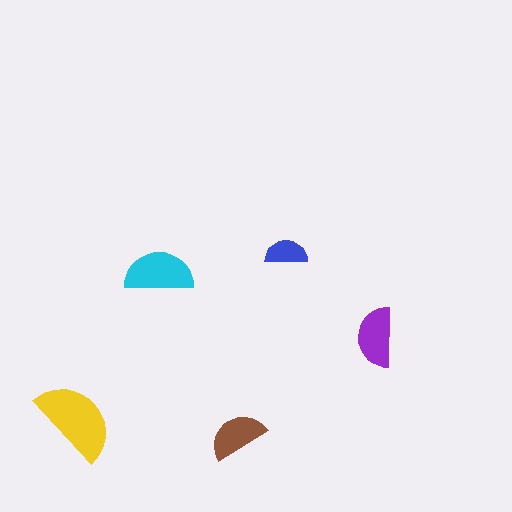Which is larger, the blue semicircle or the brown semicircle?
The brown one.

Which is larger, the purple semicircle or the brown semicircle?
The purple one.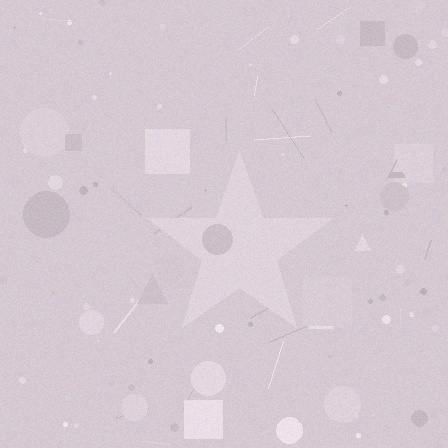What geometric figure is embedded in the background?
A star is embedded in the background.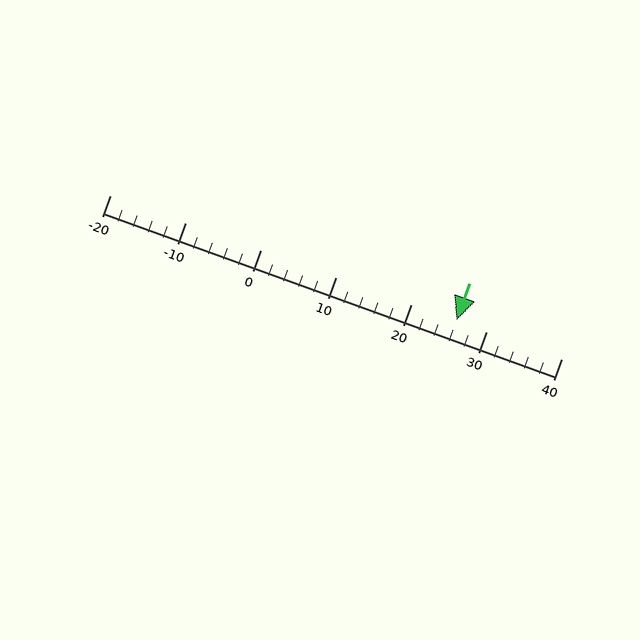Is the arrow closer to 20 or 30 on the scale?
The arrow is closer to 30.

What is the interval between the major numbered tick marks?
The major tick marks are spaced 10 units apart.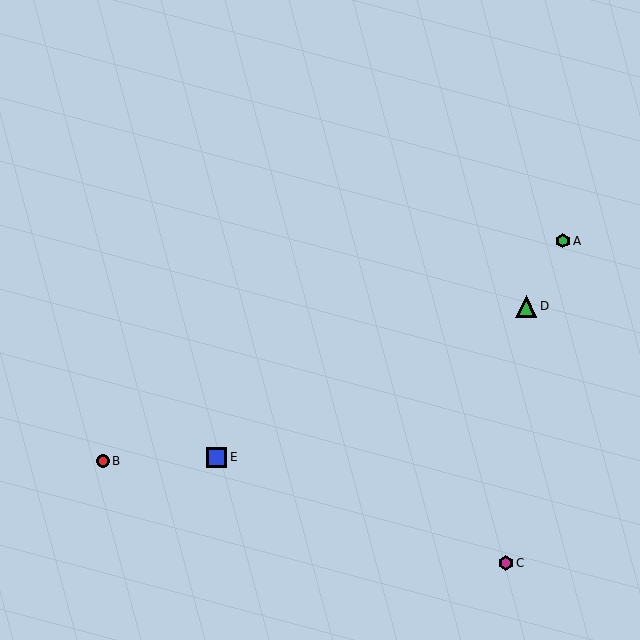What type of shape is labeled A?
Shape A is a green hexagon.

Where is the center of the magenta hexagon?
The center of the magenta hexagon is at (506, 563).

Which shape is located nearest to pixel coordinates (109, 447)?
The red circle (labeled B) at (103, 461) is nearest to that location.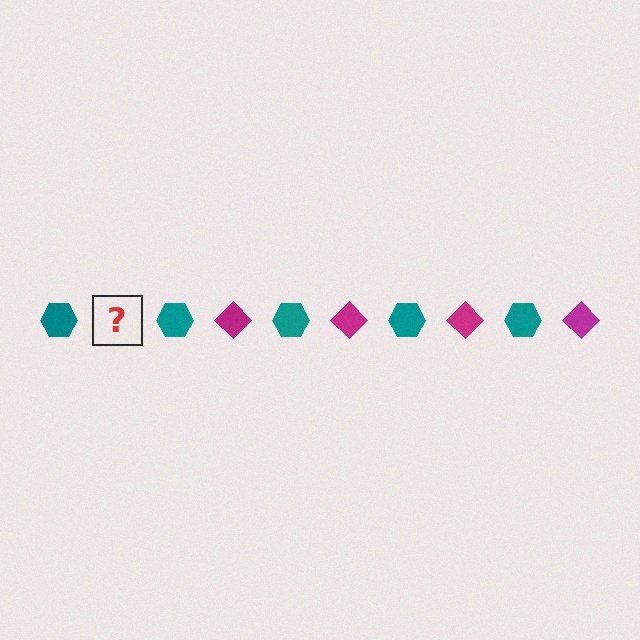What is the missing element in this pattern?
The missing element is a magenta diamond.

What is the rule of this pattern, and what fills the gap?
The rule is that the pattern alternates between teal hexagon and magenta diamond. The gap should be filled with a magenta diamond.